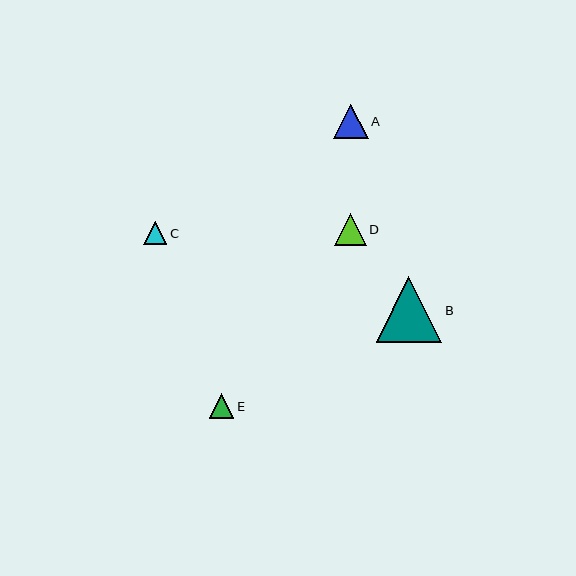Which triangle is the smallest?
Triangle C is the smallest with a size of approximately 23 pixels.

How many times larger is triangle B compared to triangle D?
Triangle B is approximately 2.1 times the size of triangle D.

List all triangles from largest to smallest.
From largest to smallest: B, A, D, E, C.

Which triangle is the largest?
Triangle B is the largest with a size of approximately 66 pixels.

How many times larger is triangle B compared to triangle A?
Triangle B is approximately 1.9 times the size of triangle A.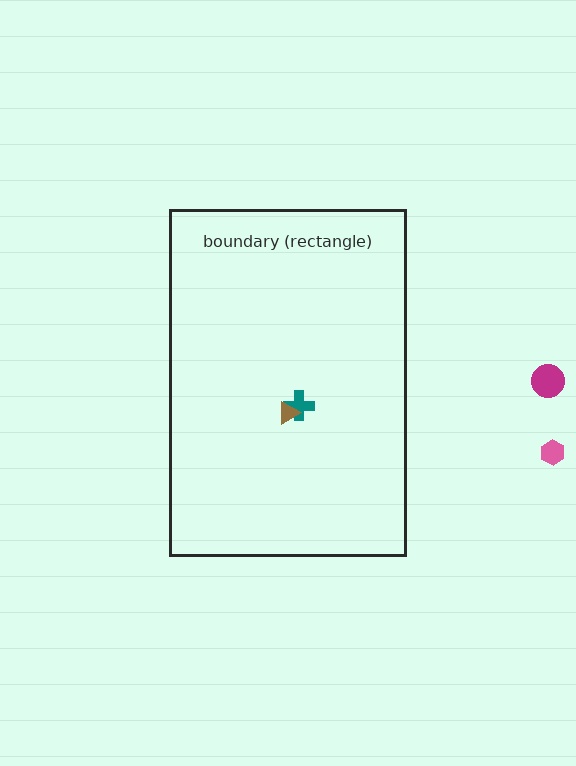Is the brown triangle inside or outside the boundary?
Inside.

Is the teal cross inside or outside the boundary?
Inside.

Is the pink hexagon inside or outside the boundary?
Outside.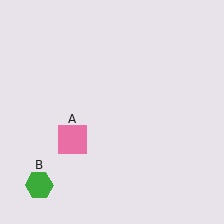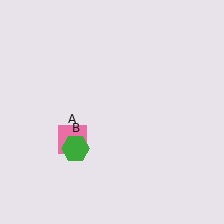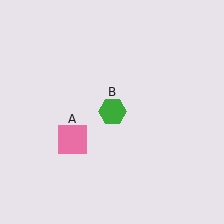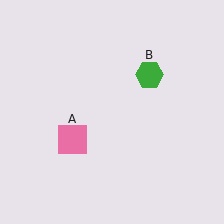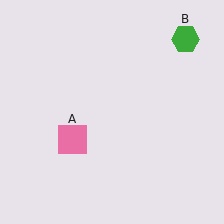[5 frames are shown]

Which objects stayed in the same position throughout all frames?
Pink square (object A) remained stationary.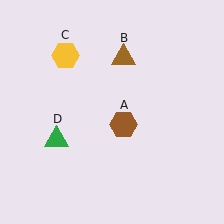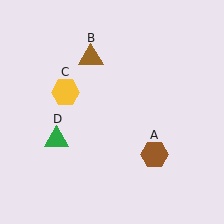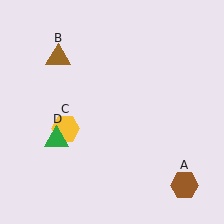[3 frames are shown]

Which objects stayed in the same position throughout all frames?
Green triangle (object D) remained stationary.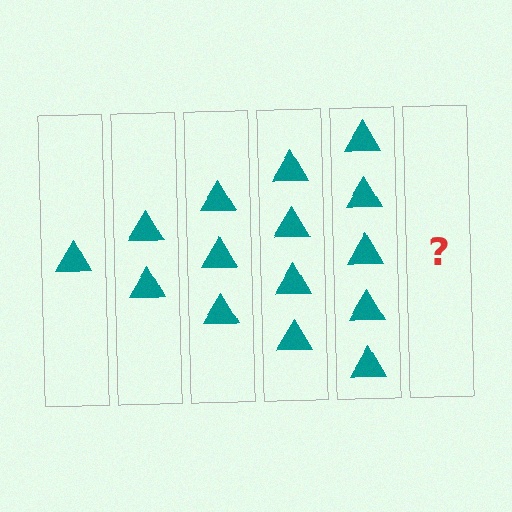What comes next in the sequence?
The next element should be 6 triangles.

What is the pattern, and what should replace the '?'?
The pattern is that each step adds one more triangle. The '?' should be 6 triangles.